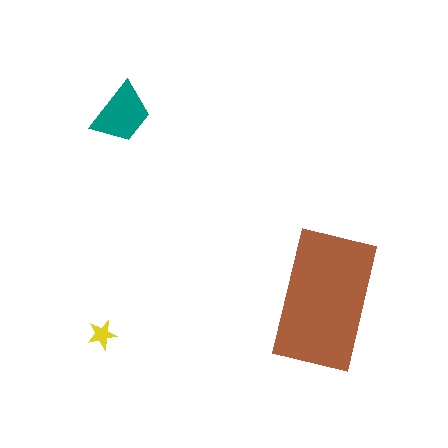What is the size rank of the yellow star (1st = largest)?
3rd.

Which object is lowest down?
The yellow star is bottommost.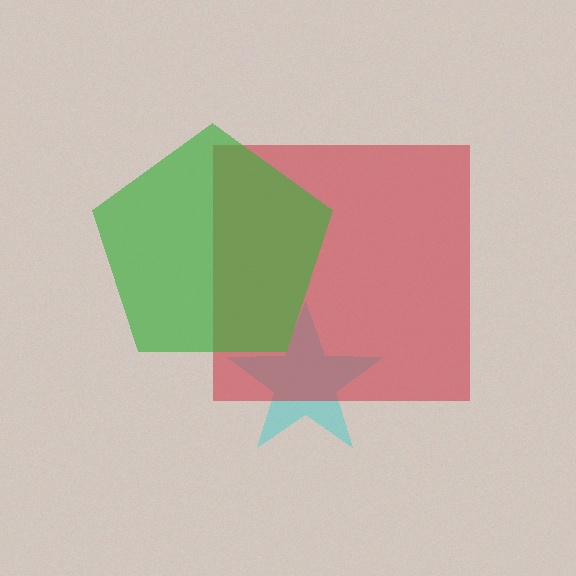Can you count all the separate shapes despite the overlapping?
Yes, there are 3 separate shapes.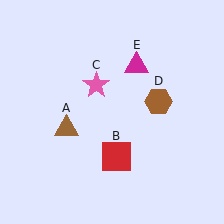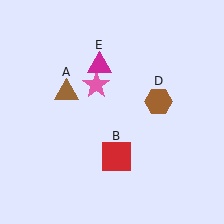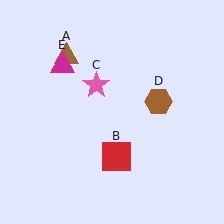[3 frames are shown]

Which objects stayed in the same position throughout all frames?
Red square (object B) and pink star (object C) and brown hexagon (object D) remained stationary.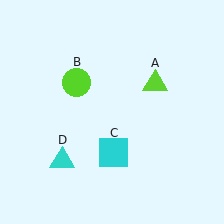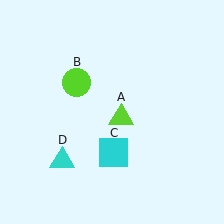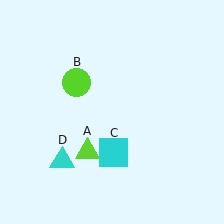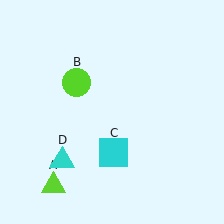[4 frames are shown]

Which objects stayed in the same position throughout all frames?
Lime circle (object B) and cyan square (object C) and cyan triangle (object D) remained stationary.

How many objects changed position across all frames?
1 object changed position: lime triangle (object A).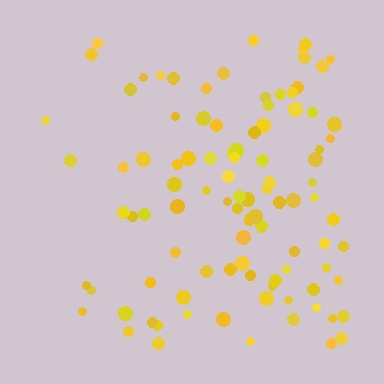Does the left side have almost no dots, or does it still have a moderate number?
Still a moderate number, just noticeably fewer than the right.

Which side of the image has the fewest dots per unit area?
The left.